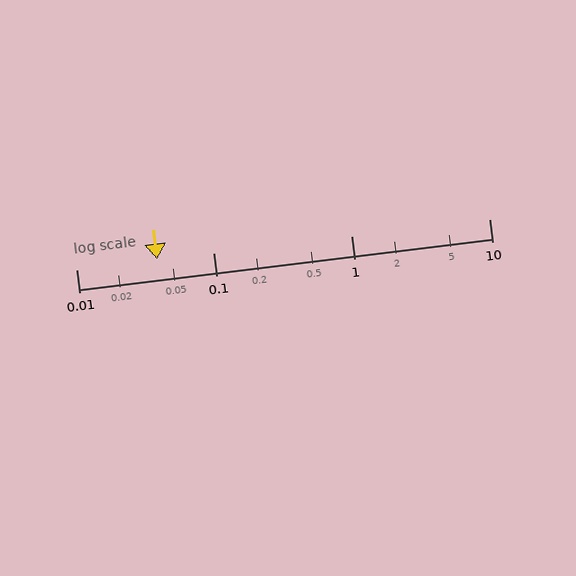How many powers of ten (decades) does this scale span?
The scale spans 3 decades, from 0.01 to 10.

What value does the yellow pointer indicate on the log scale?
The pointer indicates approximately 0.039.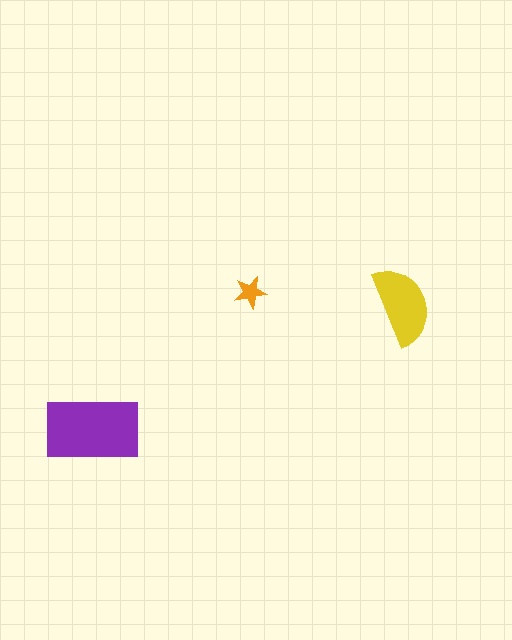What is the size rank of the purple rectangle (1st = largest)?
1st.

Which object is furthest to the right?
The yellow semicircle is rightmost.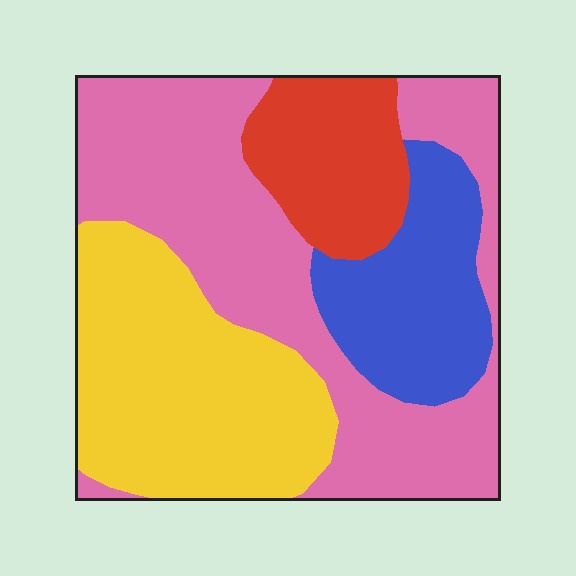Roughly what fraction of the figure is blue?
Blue covers about 15% of the figure.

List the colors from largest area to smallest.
From largest to smallest: pink, yellow, blue, red.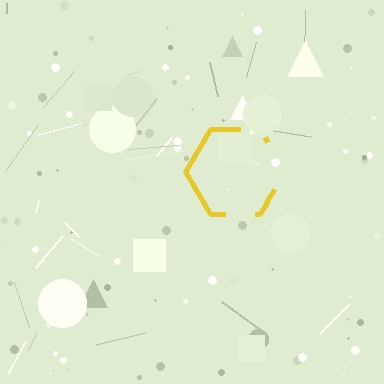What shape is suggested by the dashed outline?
The dashed outline suggests a hexagon.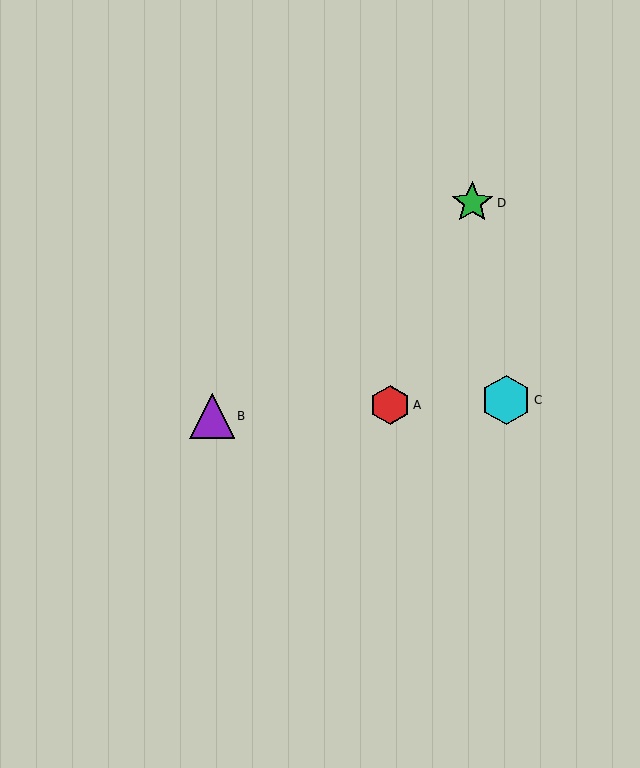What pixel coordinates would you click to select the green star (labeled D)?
Click at (472, 203) to select the green star D.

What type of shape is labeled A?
Shape A is a red hexagon.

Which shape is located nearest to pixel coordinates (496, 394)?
The cyan hexagon (labeled C) at (506, 400) is nearest to that location.